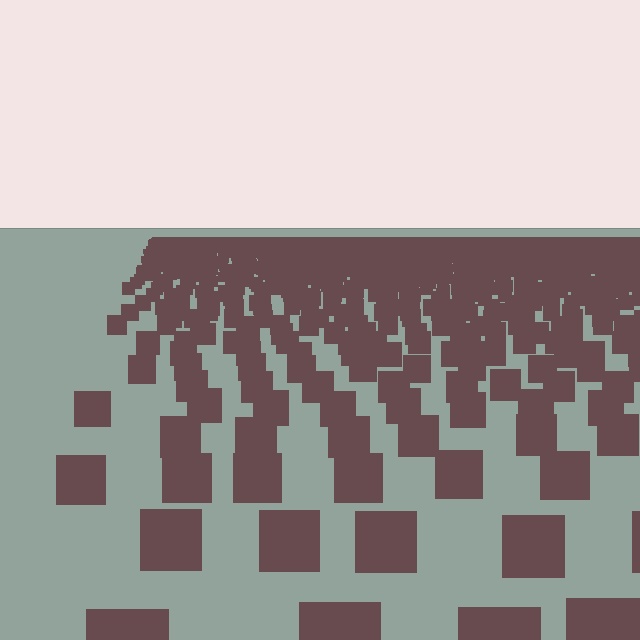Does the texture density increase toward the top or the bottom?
Density increases toward the top.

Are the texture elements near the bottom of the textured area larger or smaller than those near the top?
Larger. Near the bottom, elements are closer to the viewer and appear at a bigger on-screen size.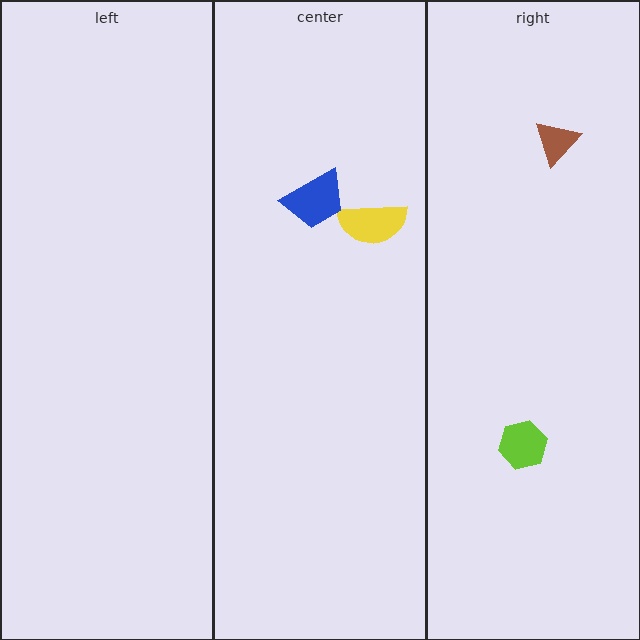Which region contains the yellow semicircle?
The center region.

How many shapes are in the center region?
2.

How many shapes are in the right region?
2.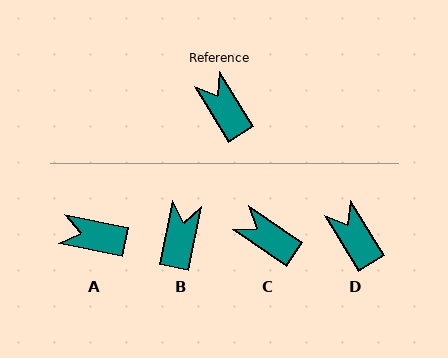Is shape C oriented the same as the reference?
No, it is off by about 24 degrees.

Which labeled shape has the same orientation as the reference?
D.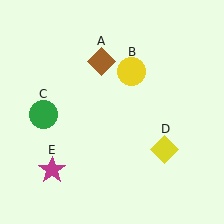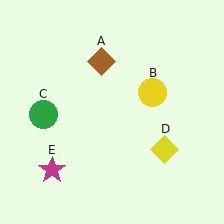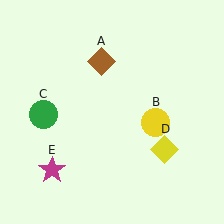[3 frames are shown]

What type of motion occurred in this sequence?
The yellow circle (object B) rotated clockwise around the center of the scene.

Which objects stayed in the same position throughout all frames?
Brown diamond (object A) and green circle (object C) and yellow diamond (object D) and magenta star (object E) remained stationary.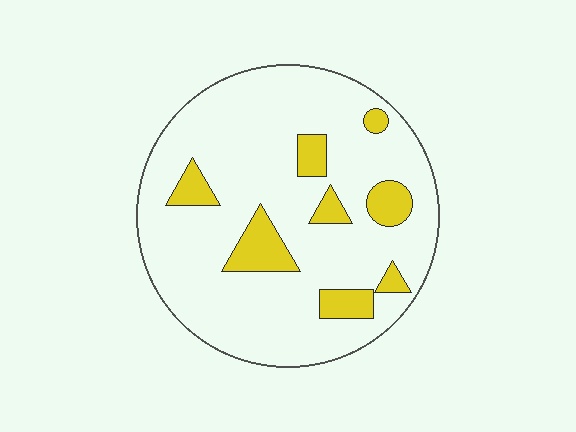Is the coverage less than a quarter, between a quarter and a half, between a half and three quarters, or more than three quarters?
Less than a quarter.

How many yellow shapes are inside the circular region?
8.